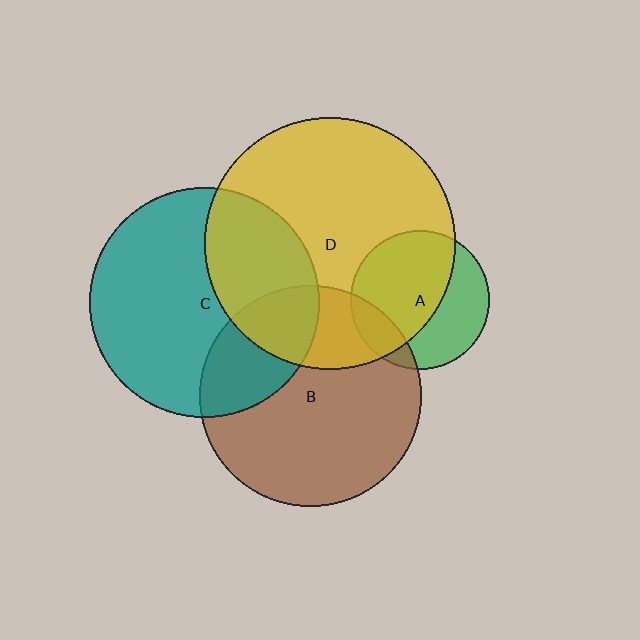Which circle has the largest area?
Circle D (yellow).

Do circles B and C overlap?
Yes.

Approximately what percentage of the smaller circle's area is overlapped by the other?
Approximately 25%.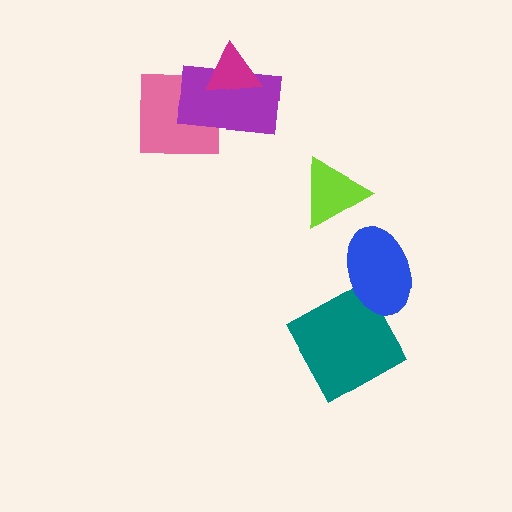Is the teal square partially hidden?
Yes, it is partially covered by another shape.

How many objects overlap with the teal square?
1 object overlaps with the teal square.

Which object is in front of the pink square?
The purple rectangle is in front of the pink square.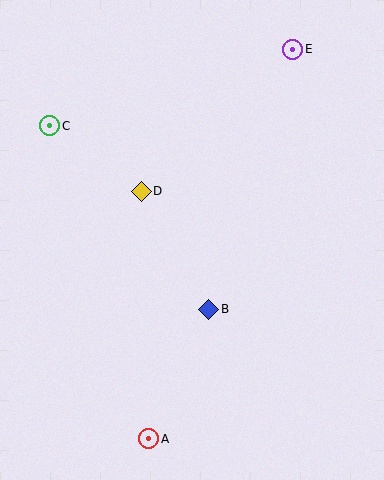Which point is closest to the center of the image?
Point D at (141, 191) is closest to the center.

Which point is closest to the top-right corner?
Point E is closest to the top-right corner.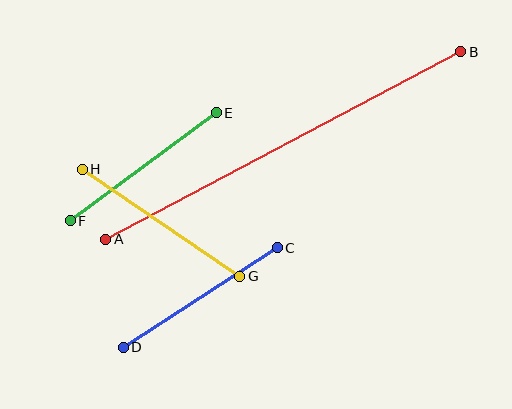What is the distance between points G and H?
The distance is approximately 190 pixels.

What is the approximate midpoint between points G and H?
The midpoint is at approximately (161, 223) pixels.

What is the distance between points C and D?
The distance is approximately 184 pixels.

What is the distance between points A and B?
The distance is approximately 401 pixels.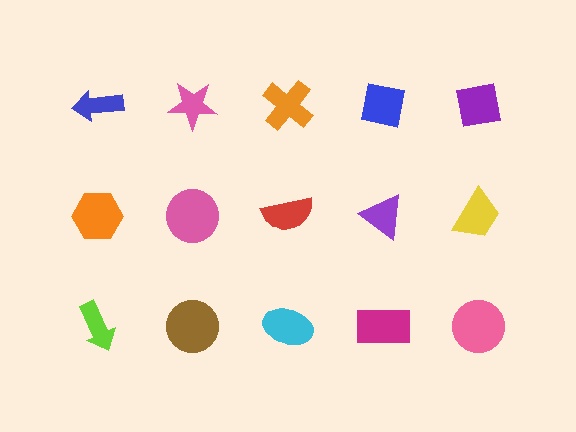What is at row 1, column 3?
An orange cross.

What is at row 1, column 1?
A blue arrow.